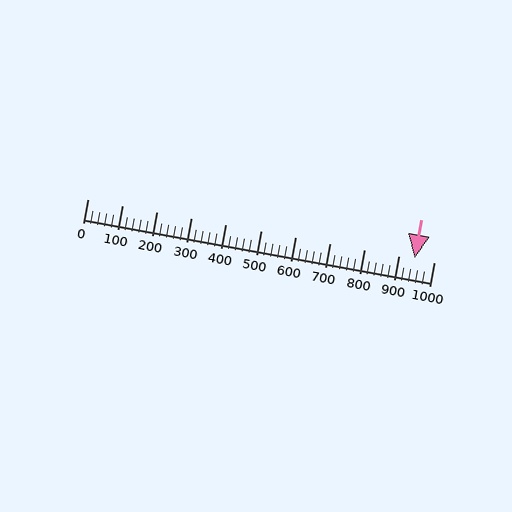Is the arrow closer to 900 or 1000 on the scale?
The arrow is closer to 900.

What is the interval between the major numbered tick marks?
The major tick marks are spaced 100 units apart.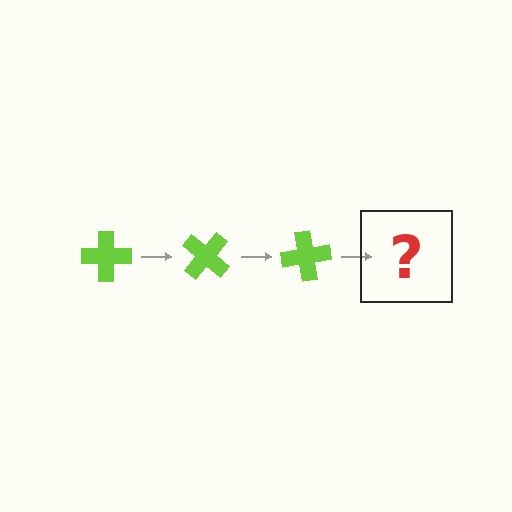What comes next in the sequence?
The next element should be a lime cross rotated 120 degrees.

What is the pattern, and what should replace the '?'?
The pattern is that the cross rotates 40 degrees each step. The '?' should be a lime cross rotated 120 degrees.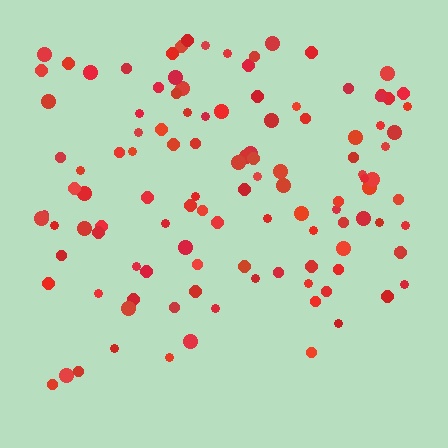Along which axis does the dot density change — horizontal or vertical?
Vertical.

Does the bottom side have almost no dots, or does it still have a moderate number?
Still a moderate number, just noticeably fewer than the top.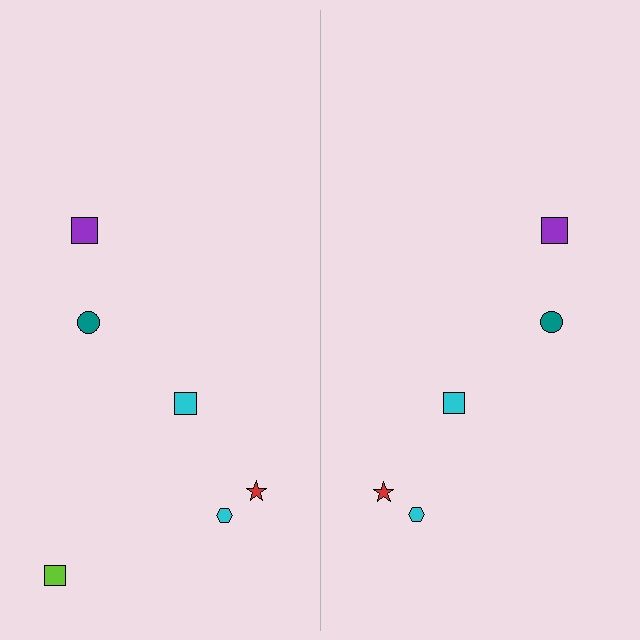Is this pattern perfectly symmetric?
No, the pattern is not perfectly symmetric. A lime square is missing from the right side.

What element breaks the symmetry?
A lime square is missing from the right side.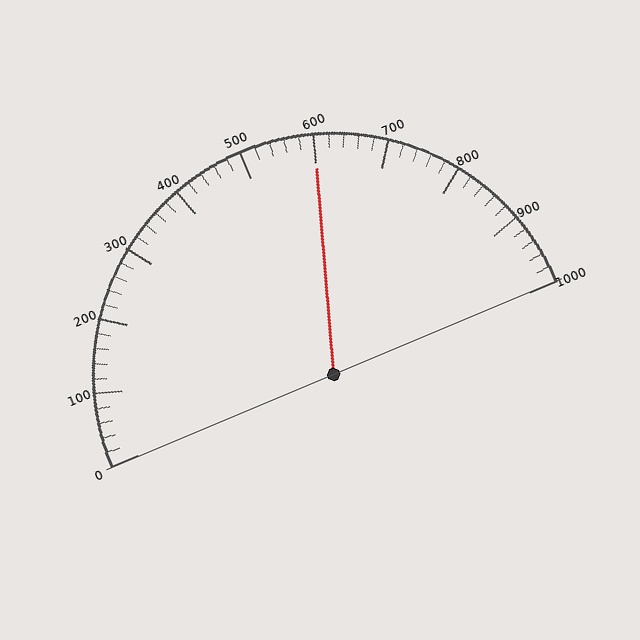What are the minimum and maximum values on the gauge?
The gauge ranges from 0 to 1000.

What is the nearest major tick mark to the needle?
The nearest major tick mark is 600.